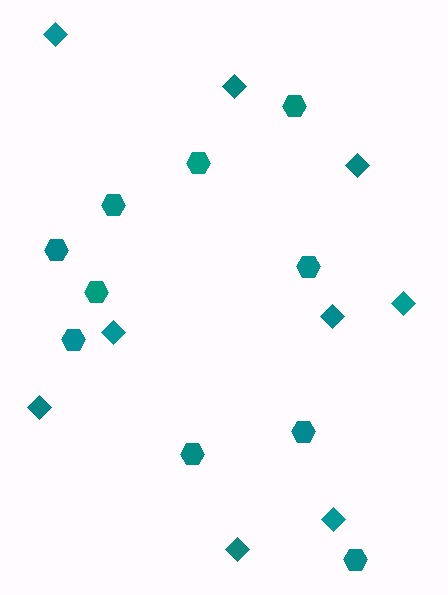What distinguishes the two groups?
There are 2 groups: one group of hexagons (10) and one group of diamonds (9).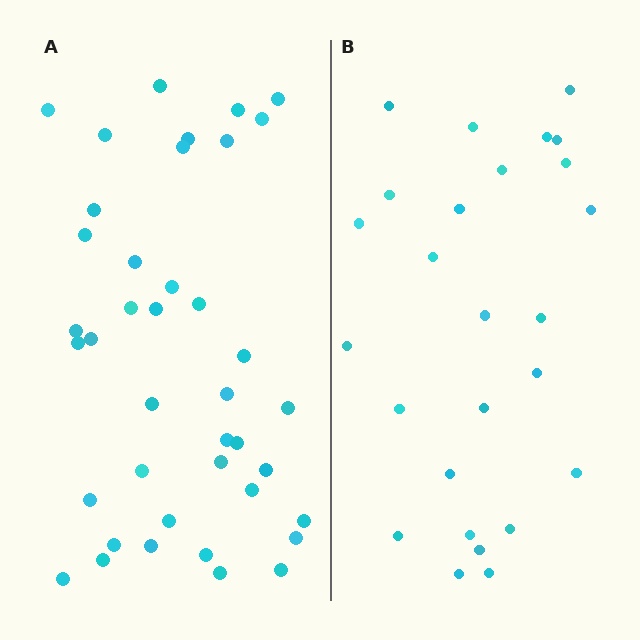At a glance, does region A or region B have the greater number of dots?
Region A (the left region) has more dots.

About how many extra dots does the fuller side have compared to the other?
Region A has approximately 15 more dots than region B.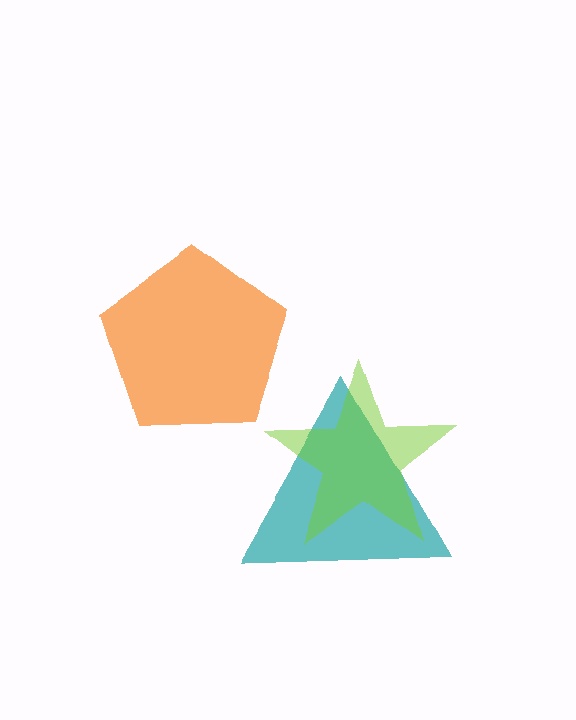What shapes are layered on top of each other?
The layered shapes are: a teal triangle, an orange pentagon, a lime star.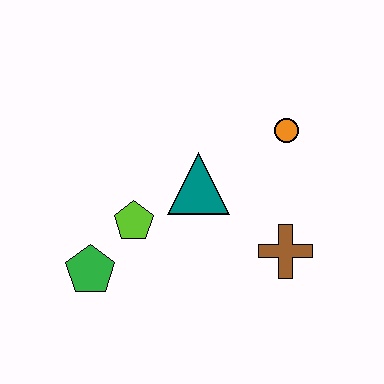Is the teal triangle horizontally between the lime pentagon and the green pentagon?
No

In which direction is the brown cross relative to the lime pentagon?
The brown cross is to the right of the lime pentagon.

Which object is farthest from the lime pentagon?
The orange circle is farthest from the lime pentagon.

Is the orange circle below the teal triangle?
No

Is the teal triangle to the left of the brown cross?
Yes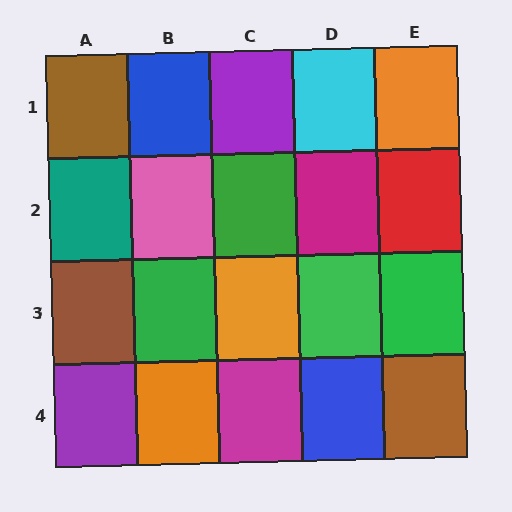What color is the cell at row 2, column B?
Pink.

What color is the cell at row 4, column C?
Magenta.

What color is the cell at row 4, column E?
Brown.